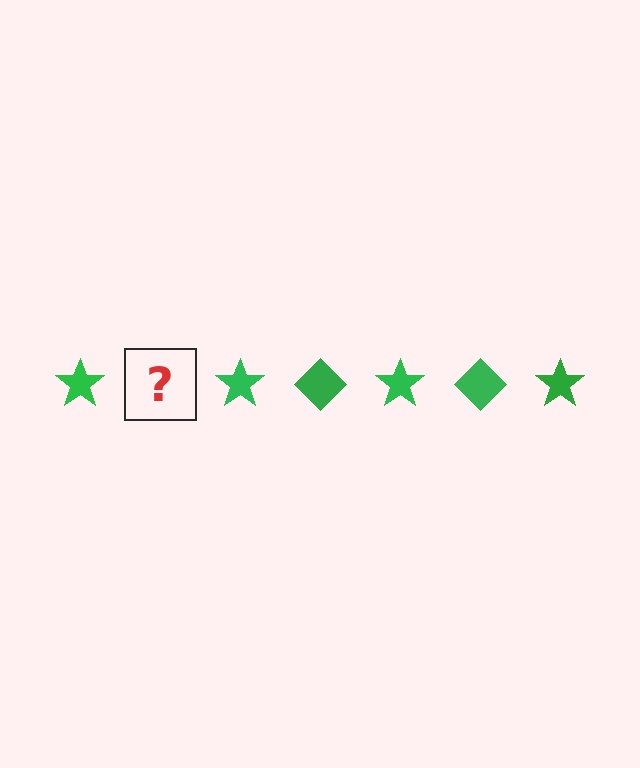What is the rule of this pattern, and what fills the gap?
The rule is that the pattern cycles through star, diamond shapes in green. The gap should be filled with a green diamond.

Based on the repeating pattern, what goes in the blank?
The blank should be a green diamond.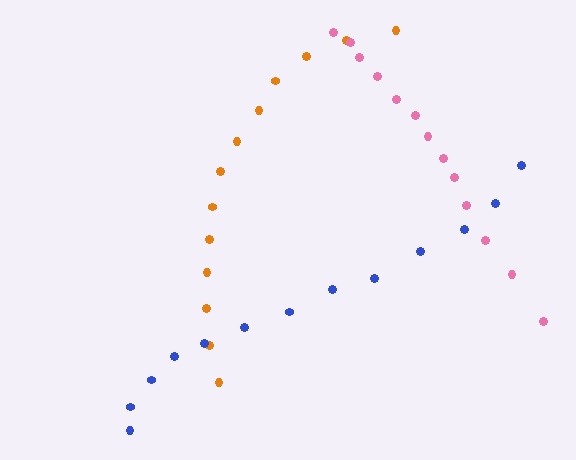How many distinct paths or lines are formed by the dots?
There are 3 distinct paths.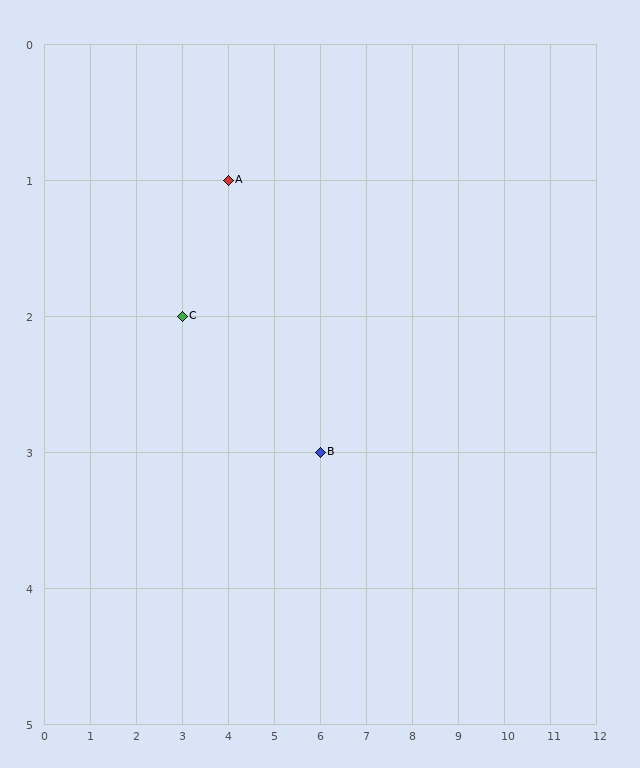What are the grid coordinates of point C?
Point C is at grid coordinates (3, 2).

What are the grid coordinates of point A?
Point A is at grid coordinates (4, 1).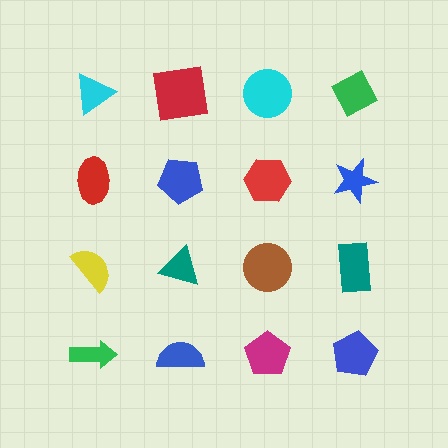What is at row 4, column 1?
A green arrow.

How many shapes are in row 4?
4 shapes.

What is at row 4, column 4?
A blue pentagon.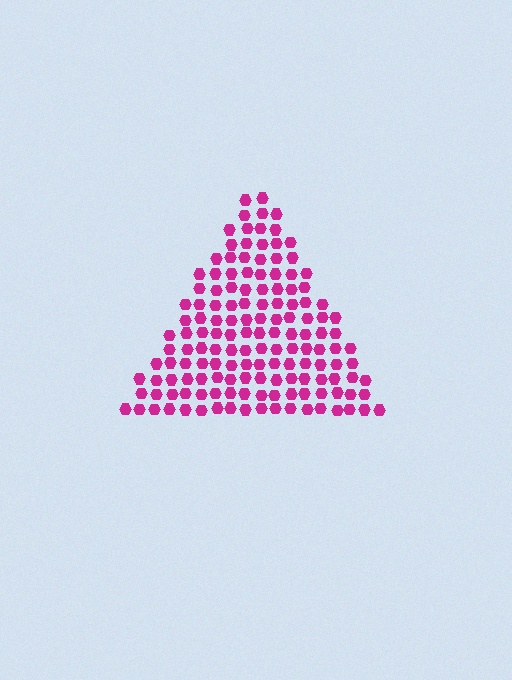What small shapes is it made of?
It is made of small hexagons.